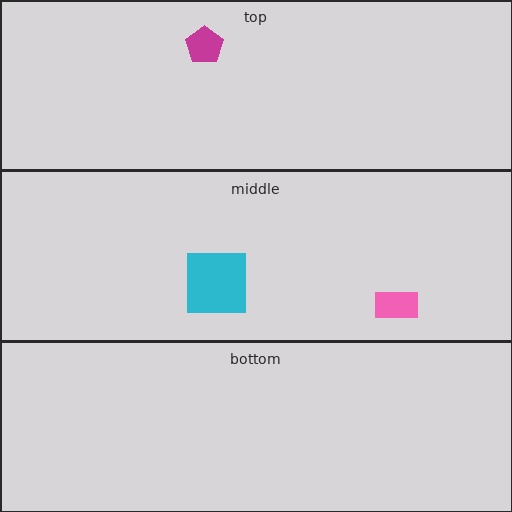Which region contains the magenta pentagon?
The top region.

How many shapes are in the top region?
1.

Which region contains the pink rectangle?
The middle region.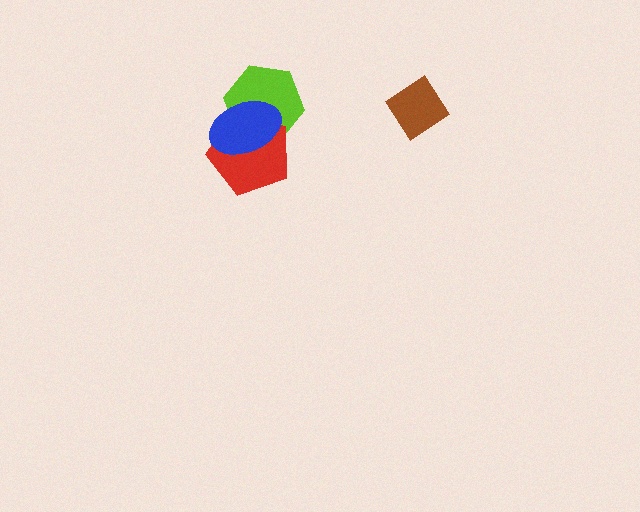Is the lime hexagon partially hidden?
Yes, it is partially covered by another shape.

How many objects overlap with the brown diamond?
0 objects overlap with the brown diamond.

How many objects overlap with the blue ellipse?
2 objects overlap with the blue ellipse.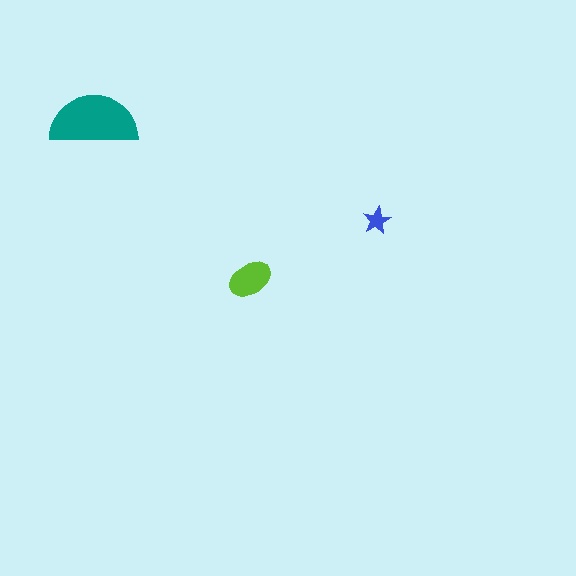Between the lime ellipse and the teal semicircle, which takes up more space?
The teal semicircle.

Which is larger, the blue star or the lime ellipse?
The lime ellipse.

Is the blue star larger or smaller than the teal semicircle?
Smaller.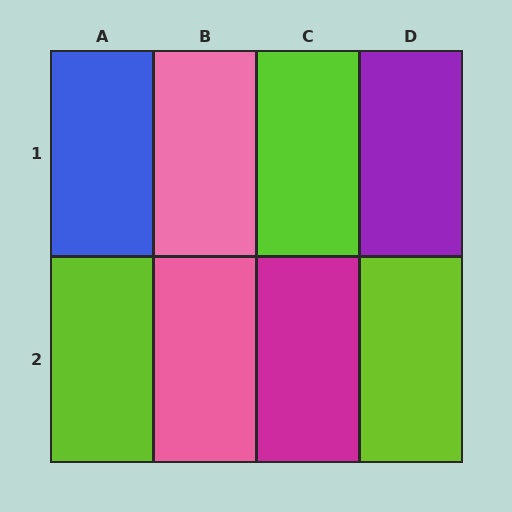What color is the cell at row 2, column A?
Lime.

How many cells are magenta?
1 cell is magenta.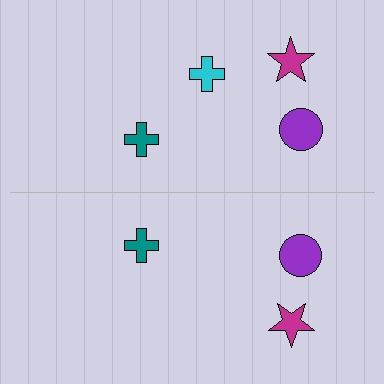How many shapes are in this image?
There are 7 shapes in this image.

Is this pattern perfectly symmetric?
No, the pattern is not perfectly symmetric. A cyan cross is missing from the bottom side.